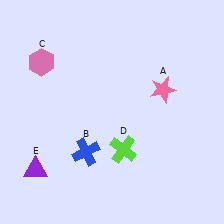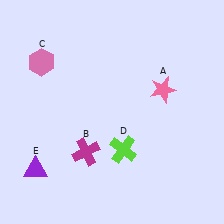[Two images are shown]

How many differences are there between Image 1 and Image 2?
There is 1 difference between the two images.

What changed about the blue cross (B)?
In Image 1, B is blue. In Image 2, it changed to magenta.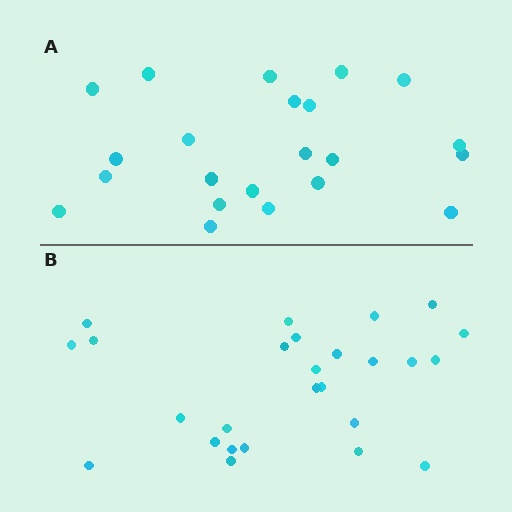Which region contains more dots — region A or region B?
Region B (the bottom region) has more dots.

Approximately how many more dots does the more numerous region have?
Region B has about 4 more dots than region A.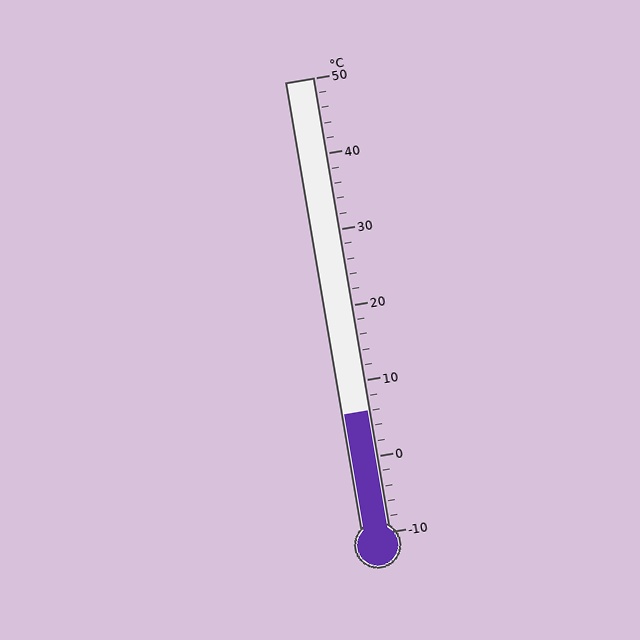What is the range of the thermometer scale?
The thermometer scale ranges from -10°C to 50°C.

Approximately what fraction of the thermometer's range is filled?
The thermometer is filled to approximately 25% of its range.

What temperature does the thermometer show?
The thermometer shows approximately 6°C.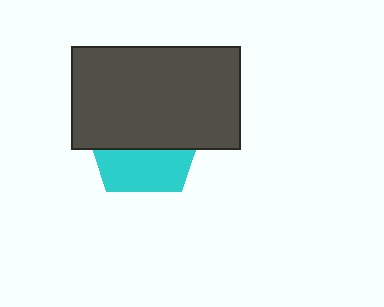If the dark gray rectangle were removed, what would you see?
You would see the complete cyan pentagon.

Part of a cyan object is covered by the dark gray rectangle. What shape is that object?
It is a pentagon.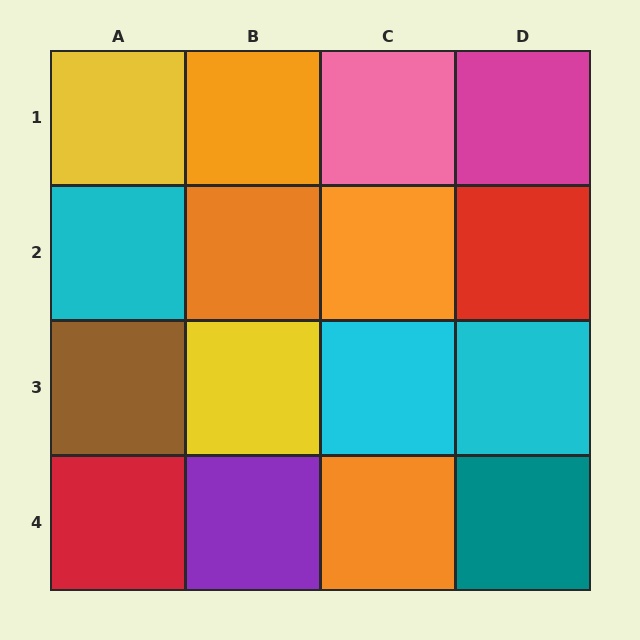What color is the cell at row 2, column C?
Orange.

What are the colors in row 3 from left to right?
Brown, yellow, cyan, cyan.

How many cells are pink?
1 cell is pink.